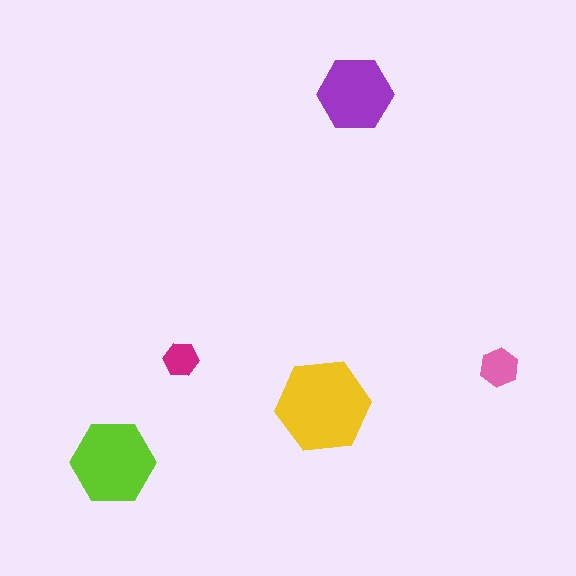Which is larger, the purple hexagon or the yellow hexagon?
The yellow one.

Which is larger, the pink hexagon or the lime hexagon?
The lime one.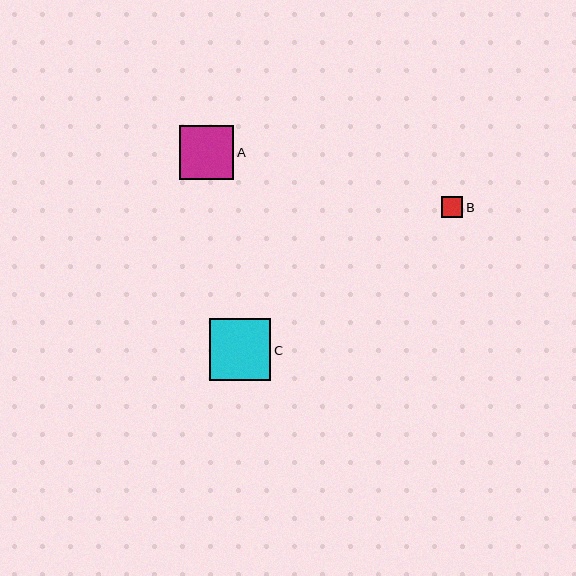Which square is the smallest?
Square B is the smallest with a size of approximately 21 pixels.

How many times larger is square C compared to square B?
Square C is approximately 2.9 times the size of square B.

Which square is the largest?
Square C is the largest with a size of approximately 61 pixels.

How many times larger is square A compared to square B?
Square A is approximately 2.6 times the size of square B.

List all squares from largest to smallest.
From largest to smallest: C, A, B.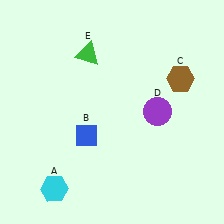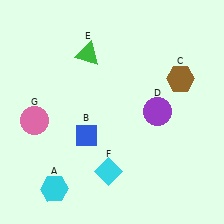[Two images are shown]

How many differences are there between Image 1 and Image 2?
There are 2 differences between the two images.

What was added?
A cyan diamond (F), a pink circle (G) were added in Image 2.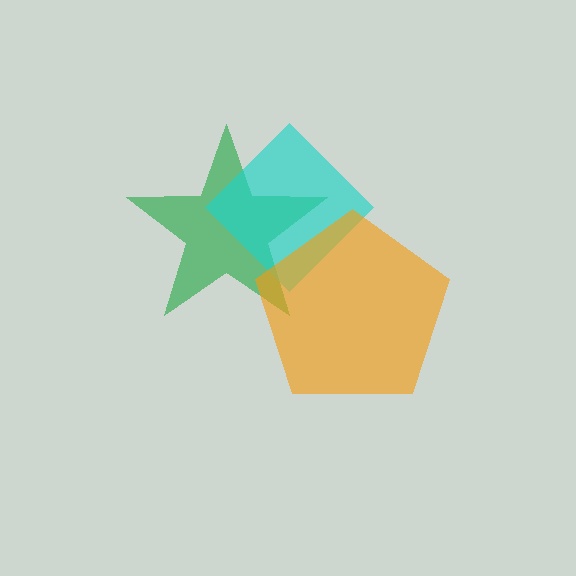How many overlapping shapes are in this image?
There are 3 overlapping shapes in the image.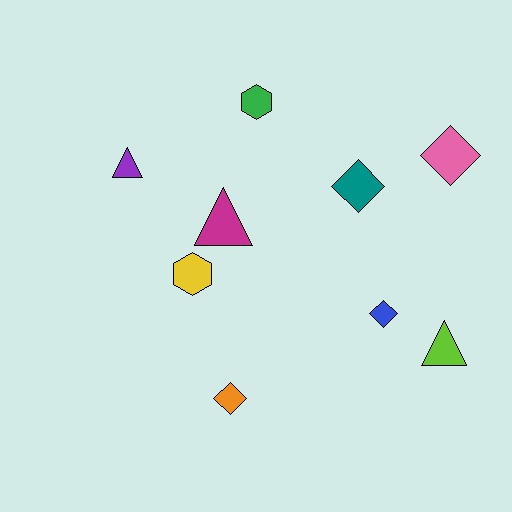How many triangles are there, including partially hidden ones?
There are 3 triangles.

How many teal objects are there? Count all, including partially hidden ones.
There is 1 teal object.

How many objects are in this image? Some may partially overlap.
There are 9 objects.